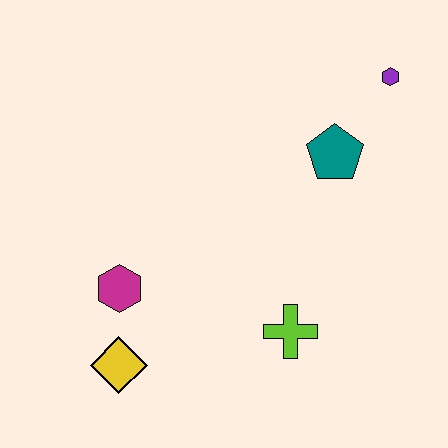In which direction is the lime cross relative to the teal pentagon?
The lime cross is below the teal pentagon.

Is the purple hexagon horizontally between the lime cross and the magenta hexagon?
No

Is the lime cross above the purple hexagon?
No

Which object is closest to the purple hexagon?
The teal pentagon is closest to the purple hexagon.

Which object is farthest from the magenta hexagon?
The purple hexagon is farthest from the magenta hexagon.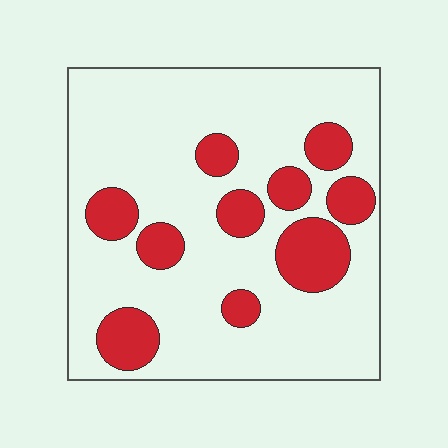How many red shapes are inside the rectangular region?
10.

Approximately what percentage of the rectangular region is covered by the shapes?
Approximately 20%.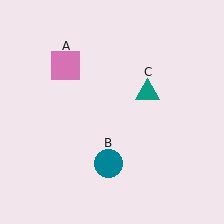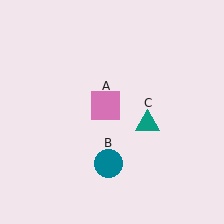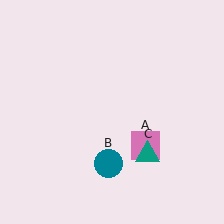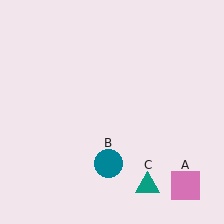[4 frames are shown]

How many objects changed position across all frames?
2 objects changed position: pink square (object A), teal triangle (object C).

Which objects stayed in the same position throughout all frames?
Teal circle (object B) remained stationary.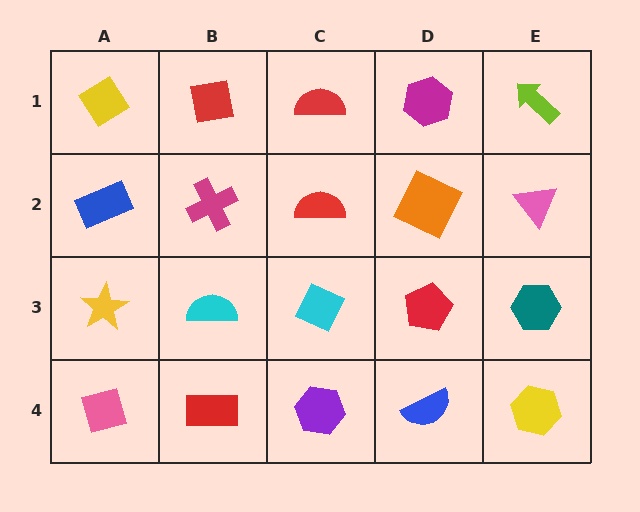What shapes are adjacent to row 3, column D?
An orange square (row 2, column D), a blue semicircle (row 4, column D), a cyan diamond (row 3, column C), a teal hexagon (row 3, column E).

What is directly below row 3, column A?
A pink diamond.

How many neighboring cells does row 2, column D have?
4.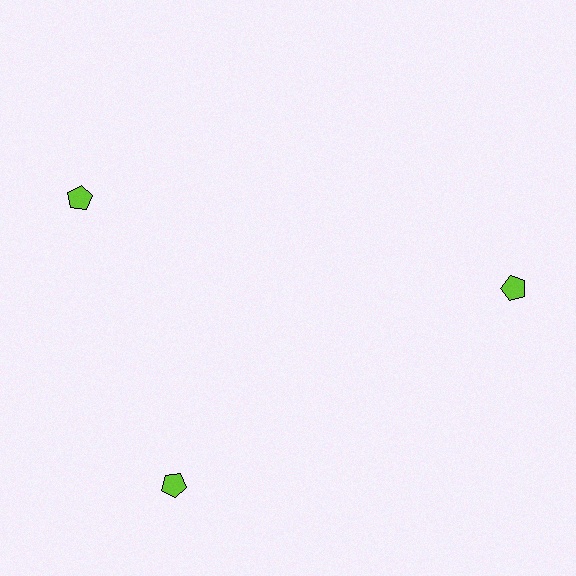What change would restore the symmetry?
The symmetry would be restored by rotating it back into even spacing with its neighbors so that all 3 pentagons sit at equal angles and equal distance from the center.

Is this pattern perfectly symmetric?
No. The 3 lime pentagons are arranged in a ring, but one element near the 11 o'clock position is rotated out of alignment along the ring, breaking the 3-fold rotational symmetry.